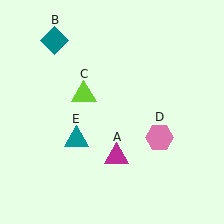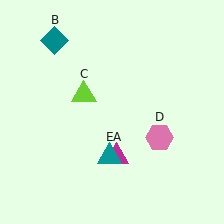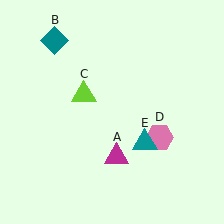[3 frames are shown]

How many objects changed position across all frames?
1 object changed position: teal triangle (object E).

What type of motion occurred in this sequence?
The teal triangle (object E) rotated counterclockwise around the center of the scene.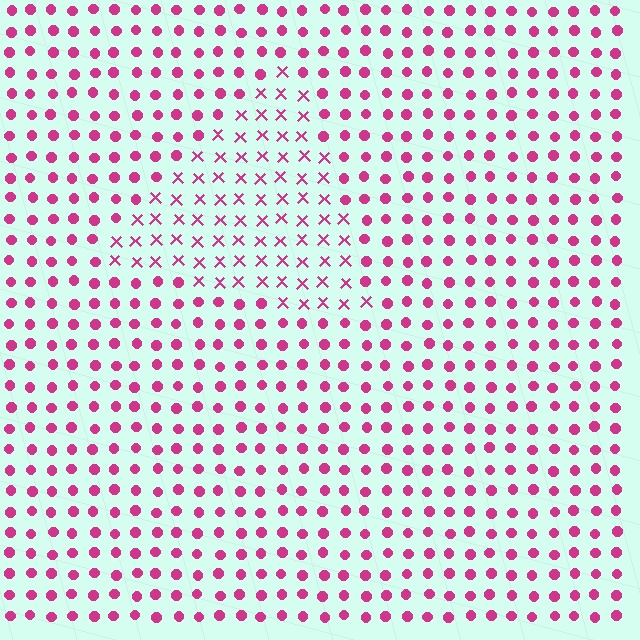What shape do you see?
I see a triangle.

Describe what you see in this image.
The image is filled with small magenta elements arranged in a uniform grid. A triangle-shaped region contains X marks, while the surrounding area contains circles. The boundary is defined purely by the change in element shape.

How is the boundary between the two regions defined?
The boundary is defined by a change in element shape: X marks inside vs. circles outside. All elements share the same color and spacing.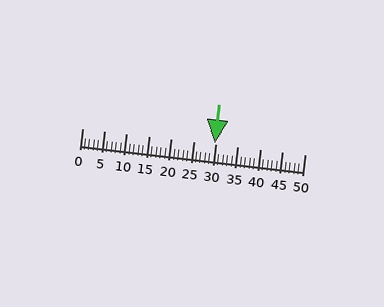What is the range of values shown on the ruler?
The ruler shows values from 0 to 50.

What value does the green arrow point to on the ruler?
The green arrow points to approximately 30.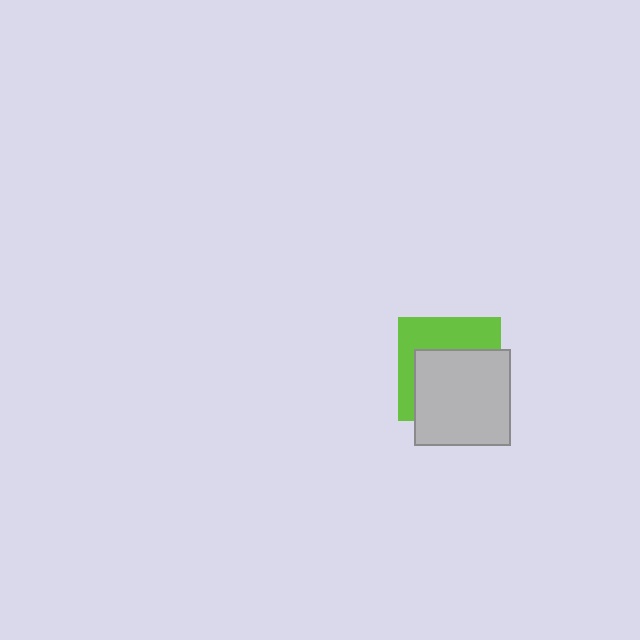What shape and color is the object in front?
The object in front is a light gray square.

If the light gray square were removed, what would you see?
You would see the complete lime square.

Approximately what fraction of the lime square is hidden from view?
Roughly 59% of the lime square is hidden behind the light gray square.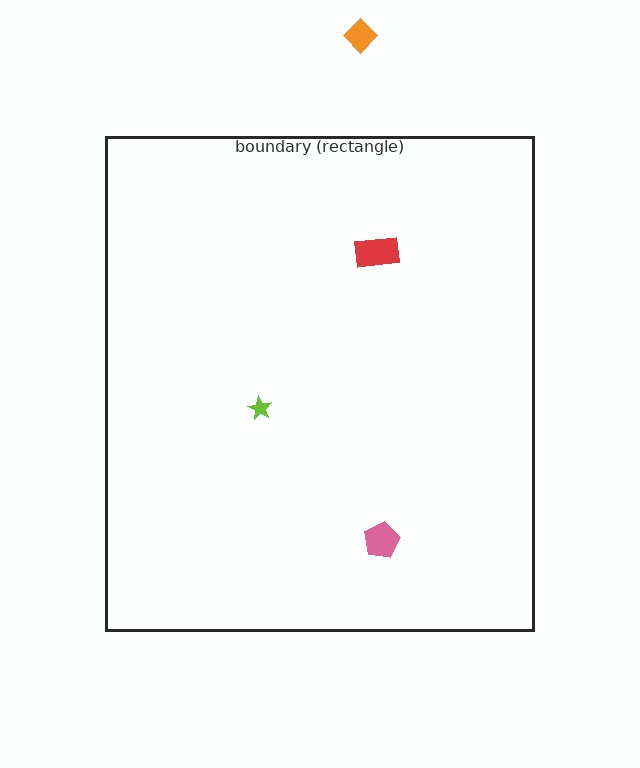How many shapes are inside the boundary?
3 inside, 1 outside.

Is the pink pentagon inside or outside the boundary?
Inside.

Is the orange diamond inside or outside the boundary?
Outside.